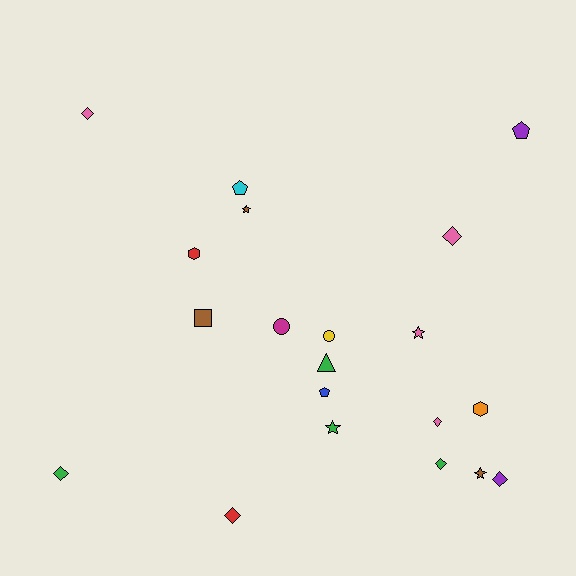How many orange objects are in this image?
There is 1 orange object.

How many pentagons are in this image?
There are 3 pentagons.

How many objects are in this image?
There are 20 objects.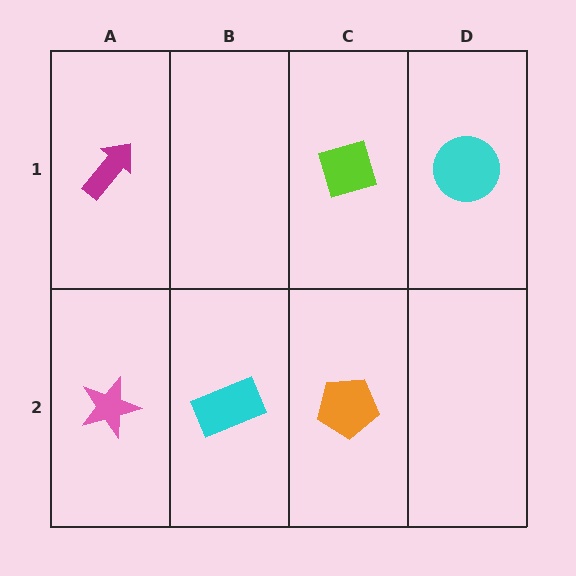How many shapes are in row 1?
3 shapes.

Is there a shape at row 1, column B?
No, that cell is empty.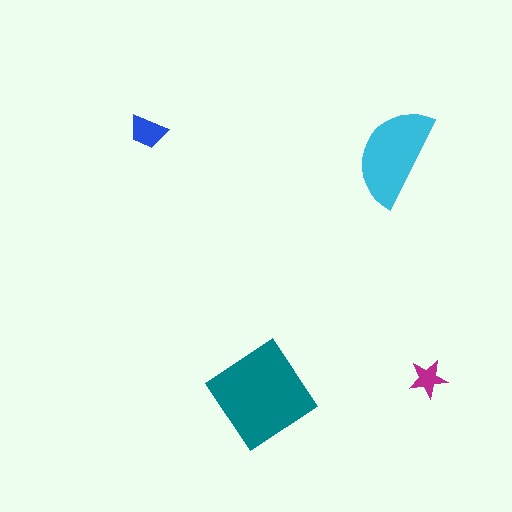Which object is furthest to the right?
The magenta star is rightmost.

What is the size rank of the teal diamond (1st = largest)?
1st.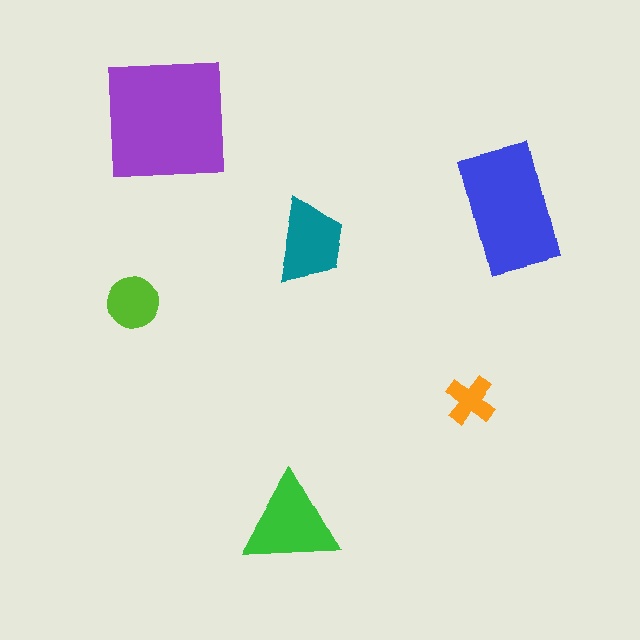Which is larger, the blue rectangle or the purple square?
The purple square.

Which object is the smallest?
The orange cross.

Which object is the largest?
The purple square.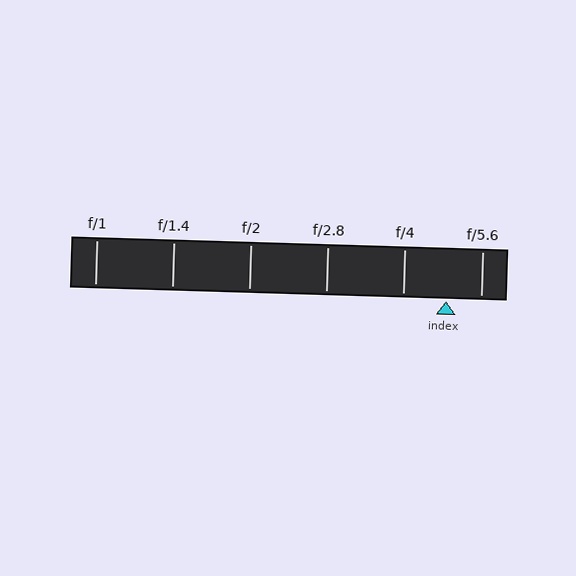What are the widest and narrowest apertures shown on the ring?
The widest aperture shown is f/1 and the narrowest is f/5.6.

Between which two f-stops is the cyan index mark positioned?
The index mark is between f/4 and f/5.6.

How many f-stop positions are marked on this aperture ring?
There are 6 f-stop positions marked.